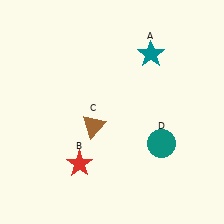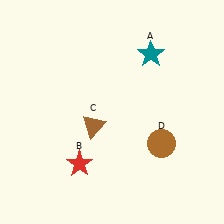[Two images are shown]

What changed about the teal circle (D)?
In Image 1, D is teal. In Image 2, it changed to brown.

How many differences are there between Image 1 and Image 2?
There is 1 difference between the two images.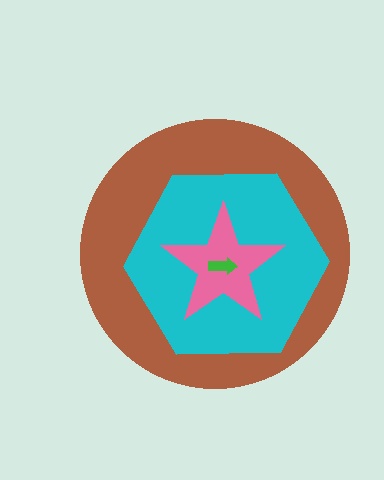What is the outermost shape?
The brown circle.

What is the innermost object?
The green arrow.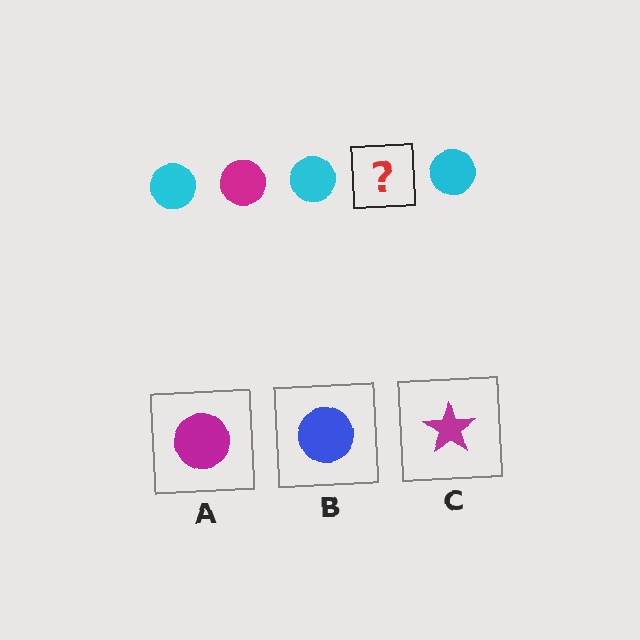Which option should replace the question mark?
Option A.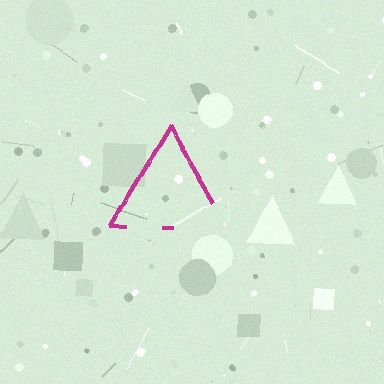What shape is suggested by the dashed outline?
The dashed outline suggests a triangle.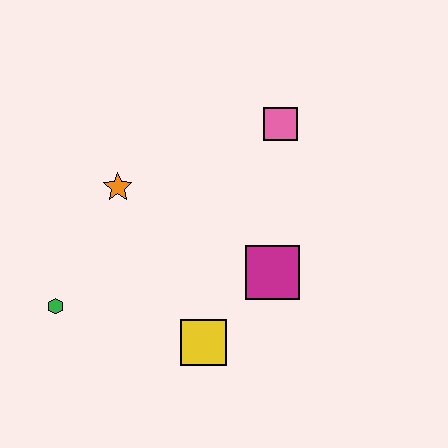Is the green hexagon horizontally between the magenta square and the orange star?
No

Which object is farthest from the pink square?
The green hexagon is farthest from the pink square.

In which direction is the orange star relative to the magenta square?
The orange star is to the left of the magenta square.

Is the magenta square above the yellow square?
Yes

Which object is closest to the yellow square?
The magenta square is closest to the yellow square.